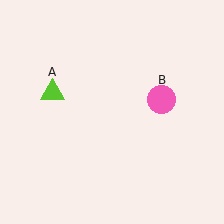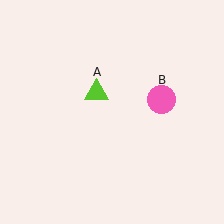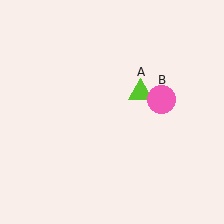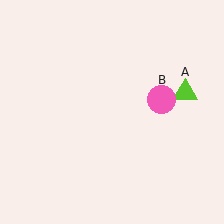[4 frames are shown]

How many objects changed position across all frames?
1 object changed position: lime triangle (object A).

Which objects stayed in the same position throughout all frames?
Pink circle (object B) remained stationary.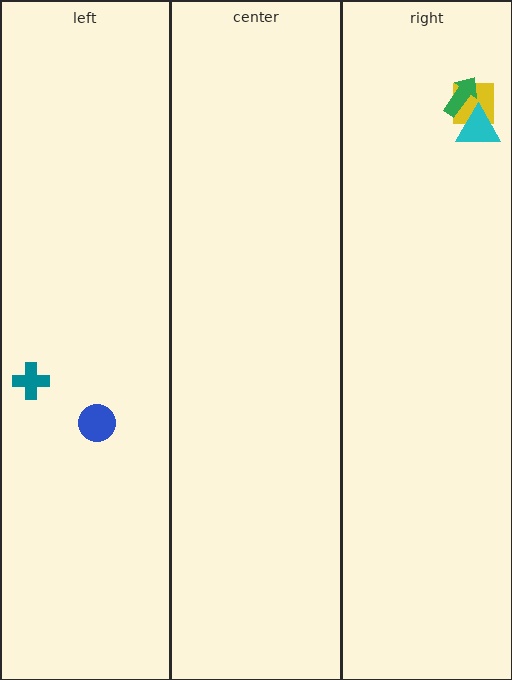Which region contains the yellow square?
The right region.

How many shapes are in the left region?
2.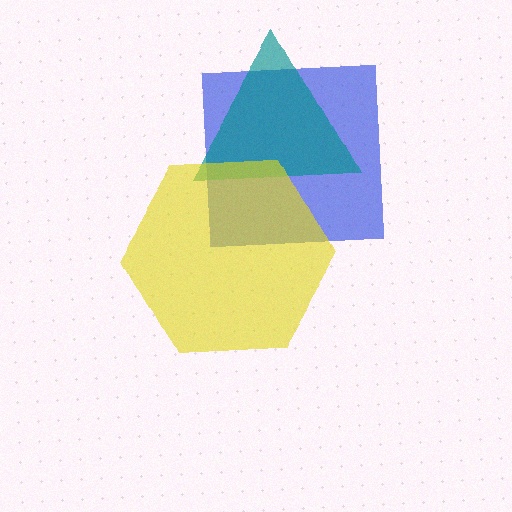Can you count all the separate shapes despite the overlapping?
Yes, there are 3 separate shapes.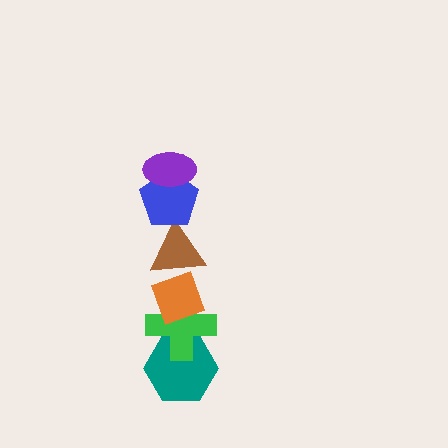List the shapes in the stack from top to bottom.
From top to bottom: the purple ellipse, the blue pentagon, the brown triangle, the orange diamond, the green cross, the teal hexagon.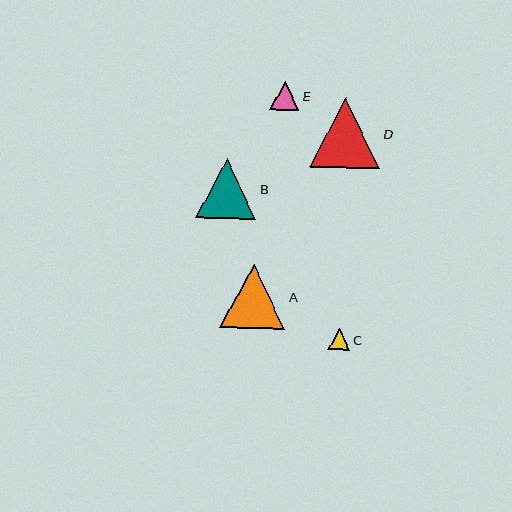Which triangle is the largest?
Triangle D is the largest with a size of approximately 70 pixels.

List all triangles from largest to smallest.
From largest to smallest: D, A, B, E, C.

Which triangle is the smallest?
Triangle C is the smallest with a size of approximately 21 pixels.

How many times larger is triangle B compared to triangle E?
Triangle B is approximately 2.1 times the size of triangle E.